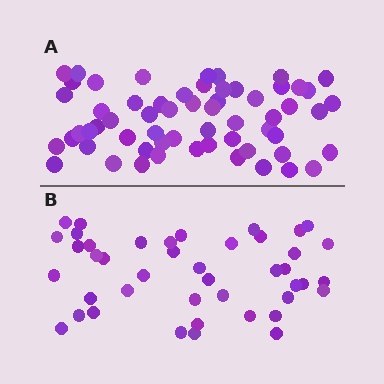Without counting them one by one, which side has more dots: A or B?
Region A (the top region) has more dots.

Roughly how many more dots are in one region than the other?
Region A has approximately 15 more dots than region B.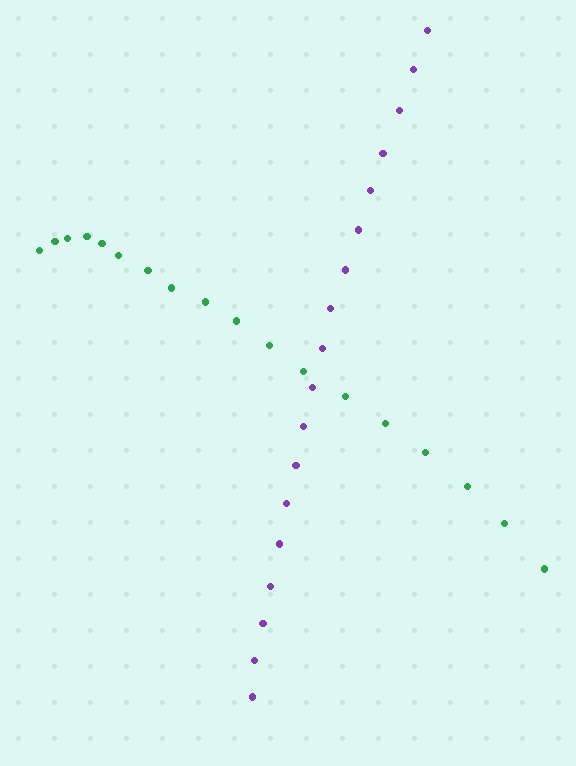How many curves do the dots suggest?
There are 2 distinct paths.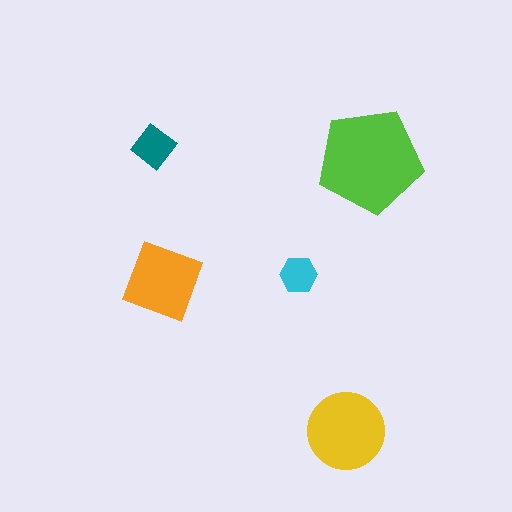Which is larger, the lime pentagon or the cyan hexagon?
The lime pentagon.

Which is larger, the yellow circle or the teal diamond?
The yellow circle.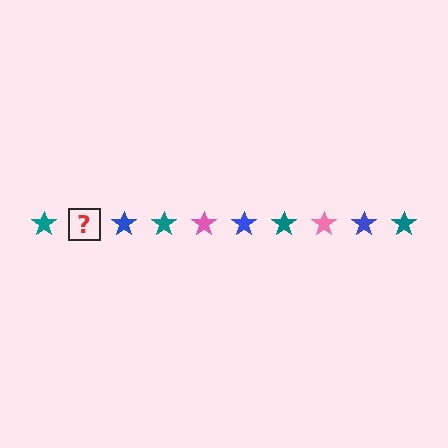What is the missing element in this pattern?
The missing element is a pink star.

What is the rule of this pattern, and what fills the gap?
The rule is that the pattern cycles through teal, pink, blue stars. The gap should be filled with a pink star.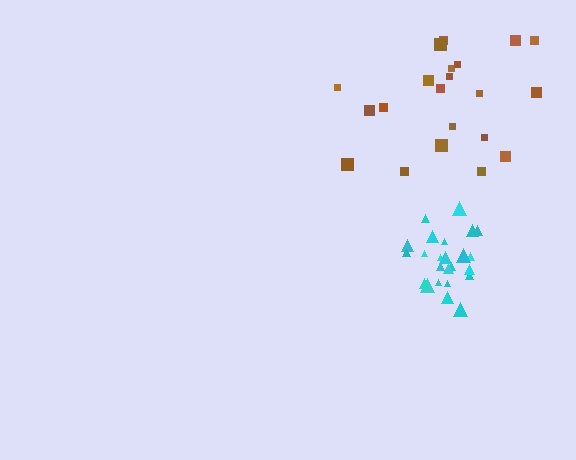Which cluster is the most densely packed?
Cyan.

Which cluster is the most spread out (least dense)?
Brown.